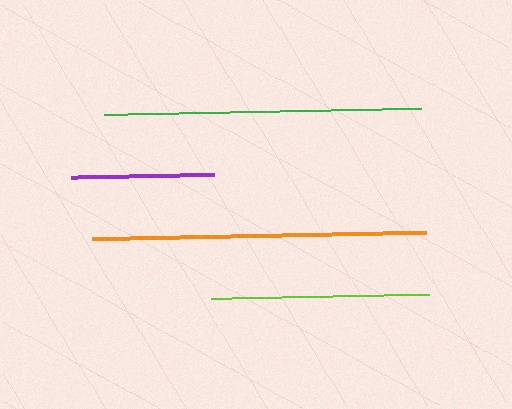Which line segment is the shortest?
The purple line is the shortest at approximately 143 pixels.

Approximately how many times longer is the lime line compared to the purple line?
The lime line is approximately 1.5 times the length of the purple line.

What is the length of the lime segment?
The lime segment is approximately 218 pixels long.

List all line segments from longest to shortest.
From longest to shortest: orange, green, lime, purple.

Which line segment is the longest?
The orange line is the longest at approximately 334 pixels.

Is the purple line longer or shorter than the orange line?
The orange line is longer than the purple line.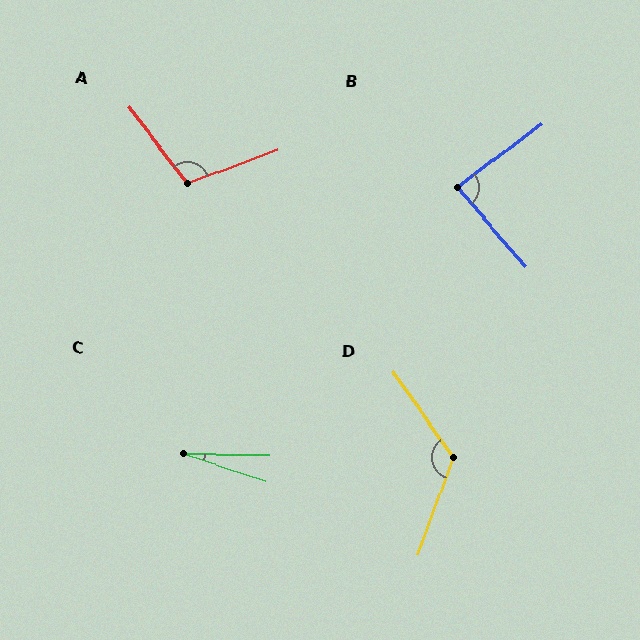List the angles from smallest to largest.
C (17°), B (86°), A (107°), D (125°).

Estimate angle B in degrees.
Approximately 86 degrees.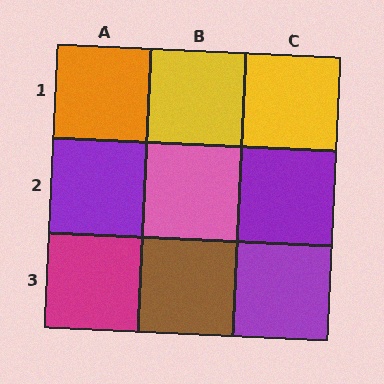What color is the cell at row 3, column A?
Magenta.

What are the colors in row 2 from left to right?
Purple, pink, purple.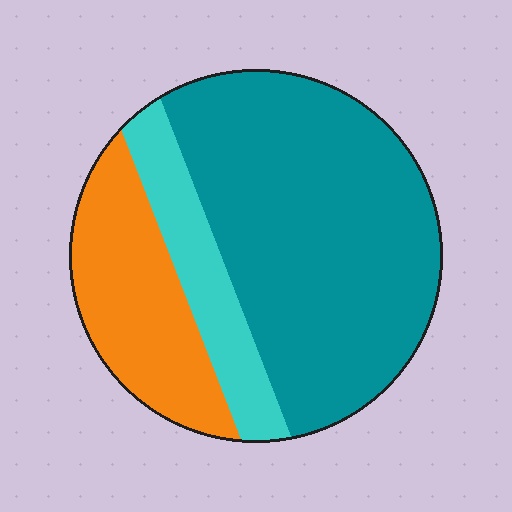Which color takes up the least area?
Cyan, at roughly 15%.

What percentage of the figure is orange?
Orange takes up about one quarter (1/4) of the figure.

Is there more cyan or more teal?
Teal.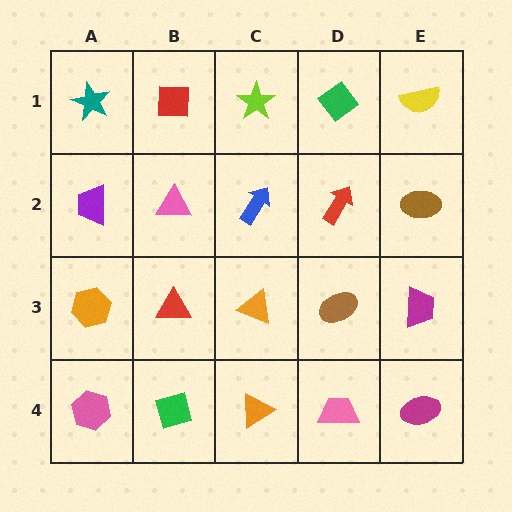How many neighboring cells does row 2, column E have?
3.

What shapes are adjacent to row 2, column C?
A lime star (row 1, column C), an orange triangle (row 3, column C), a pink triangle (row 2, column B), a red arrow (row 2, column D).